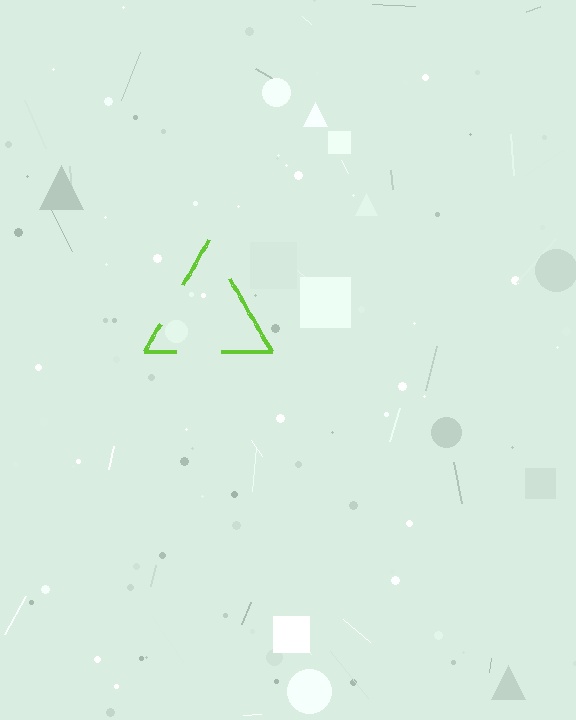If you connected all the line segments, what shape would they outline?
They would outline a triangle.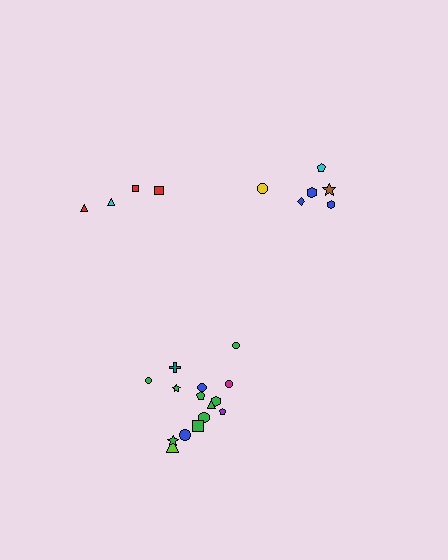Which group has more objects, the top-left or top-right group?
The top-right group.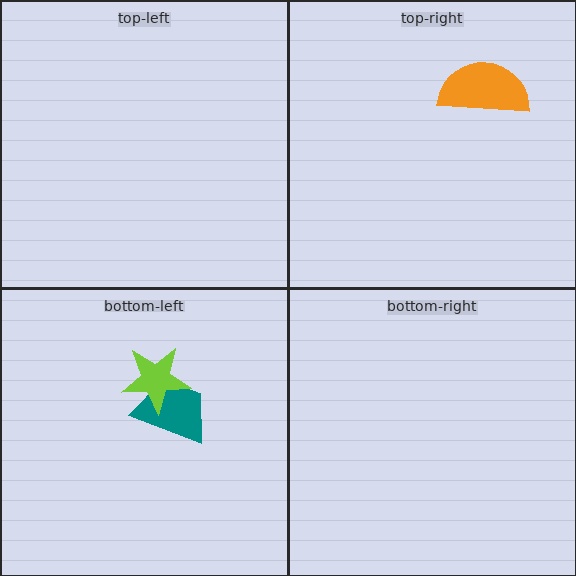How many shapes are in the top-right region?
1.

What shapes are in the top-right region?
The orange semicircle.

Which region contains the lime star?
The bottom-left region.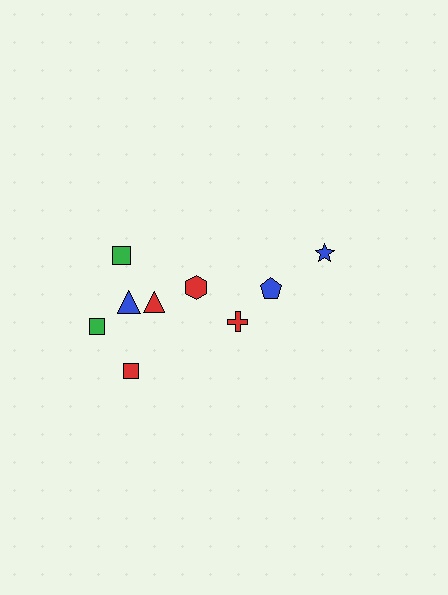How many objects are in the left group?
There are 6 objects.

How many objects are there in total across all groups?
There are 9 objects.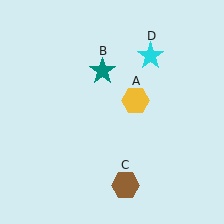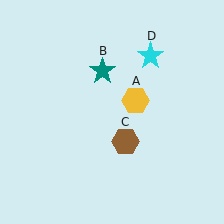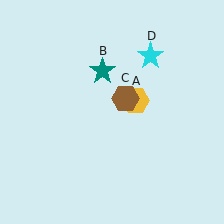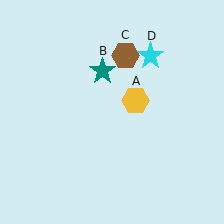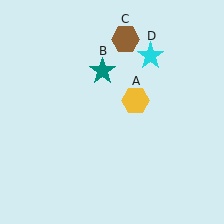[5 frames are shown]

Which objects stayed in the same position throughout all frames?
Yellow hexagon (object A) and teal star (object B) and cyan star (object D) remained stationary.